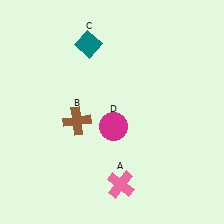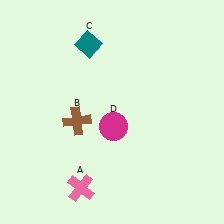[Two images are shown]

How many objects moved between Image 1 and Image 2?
1 object moved between the two images.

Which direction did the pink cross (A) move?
The pink cross (A) moved left.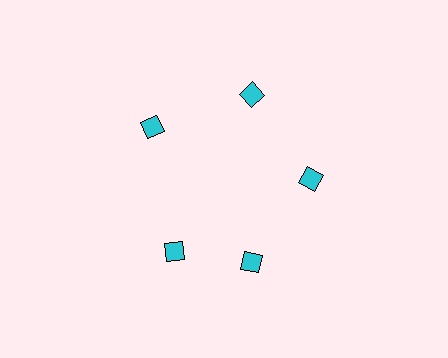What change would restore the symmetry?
The symmetry would be restored by rotating it back into even spacing with its neighbors so that all 5 diamonds sit at equal angles and equal distance from the center.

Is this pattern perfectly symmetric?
No. The 5 cyan diamonds are arranged in a ring, but one element near the 8 o'clock position is rotated out of alignment along the ring, breaking the 5-fold rotational symmetry.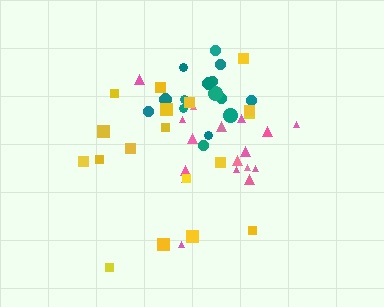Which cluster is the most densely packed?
Teal.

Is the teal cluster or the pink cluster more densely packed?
Teal.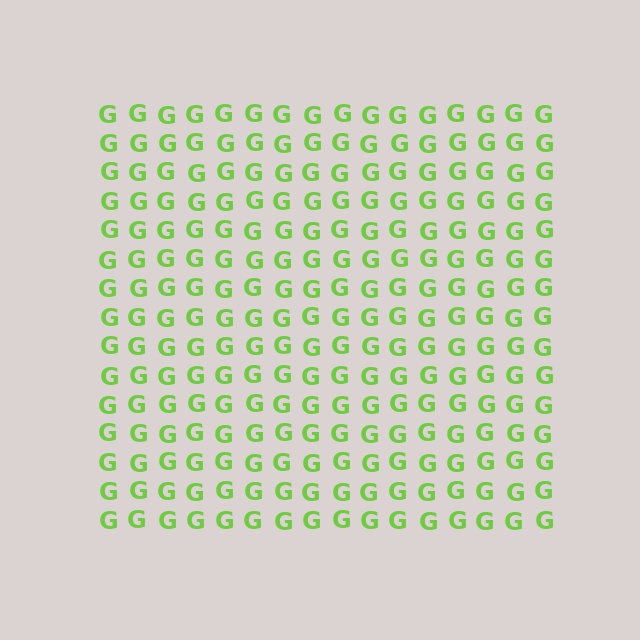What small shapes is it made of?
It is made of small letter G's.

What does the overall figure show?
The overall figure shows a square.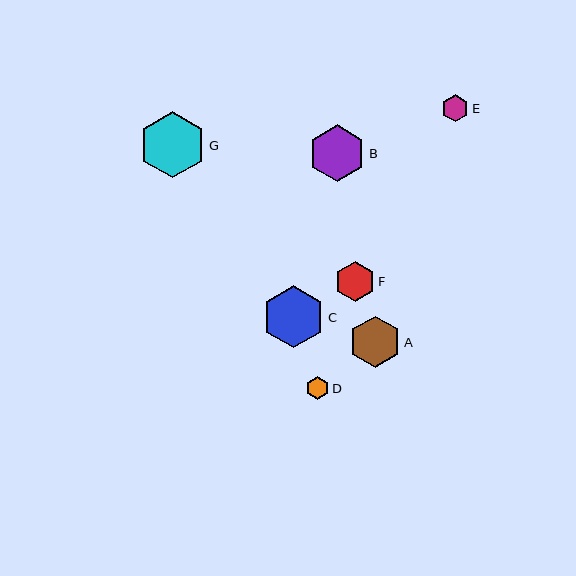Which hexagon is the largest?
Hexagon G is the largest with a size of approximately 66 pixels.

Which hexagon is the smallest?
Hexagon D is the smallest with a size of approximately 23 pixels.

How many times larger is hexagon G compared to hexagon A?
Hexagon G is approximately 1.3 times the size of hexagon A.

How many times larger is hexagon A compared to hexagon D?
Hexagon A is approximately 2.2 times the size of hexagon D.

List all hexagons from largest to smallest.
From largest to smallest: G, C, B, A, F, E, D.